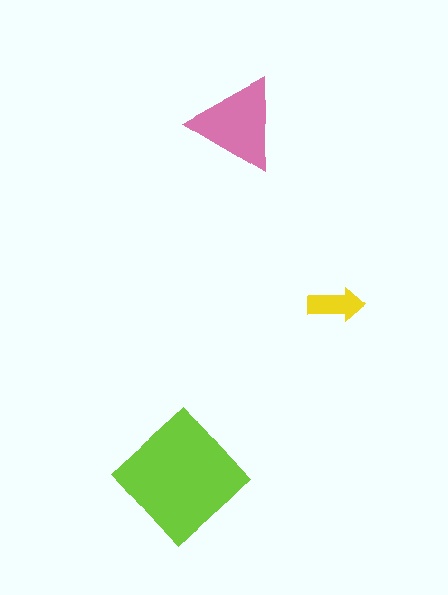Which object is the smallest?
The yellow arrow.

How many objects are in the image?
There are 3 objects in the image.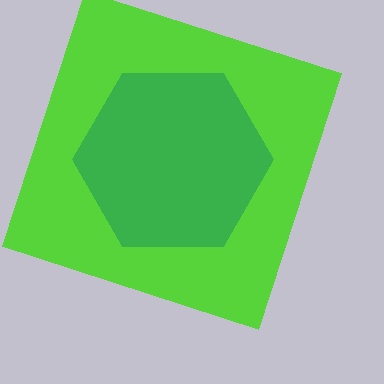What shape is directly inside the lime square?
The green hexagon.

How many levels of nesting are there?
2.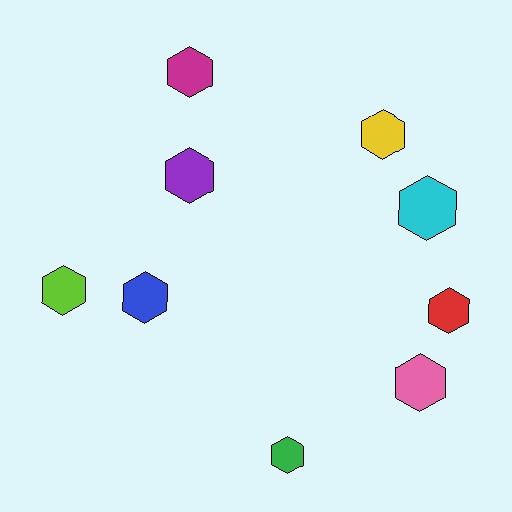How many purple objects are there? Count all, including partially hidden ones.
There is 1 purple object.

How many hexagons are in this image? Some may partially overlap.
There are 9 hexagons.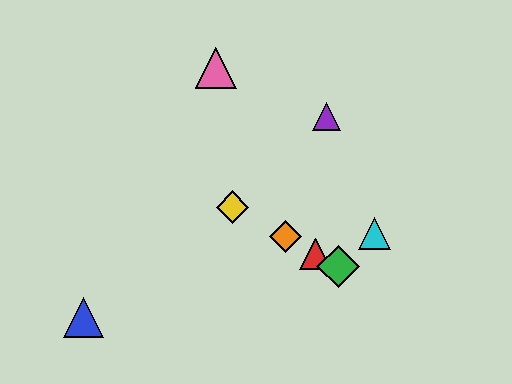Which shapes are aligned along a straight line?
The red triangle, the green diamond, the yellow diamond, the orange diamond are aligned along a straight line.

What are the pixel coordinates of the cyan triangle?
The cyan triangle is at (375, 233).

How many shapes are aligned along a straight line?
4 shapes (the red triangle, the green diamond, the yellow diamond, the orange diamond) are aligned along a straight line.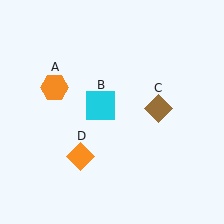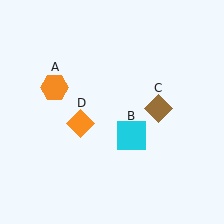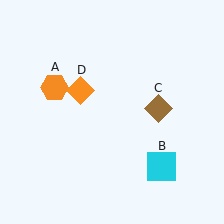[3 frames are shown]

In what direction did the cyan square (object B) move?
The cyan square (object B) moved down and to the right.